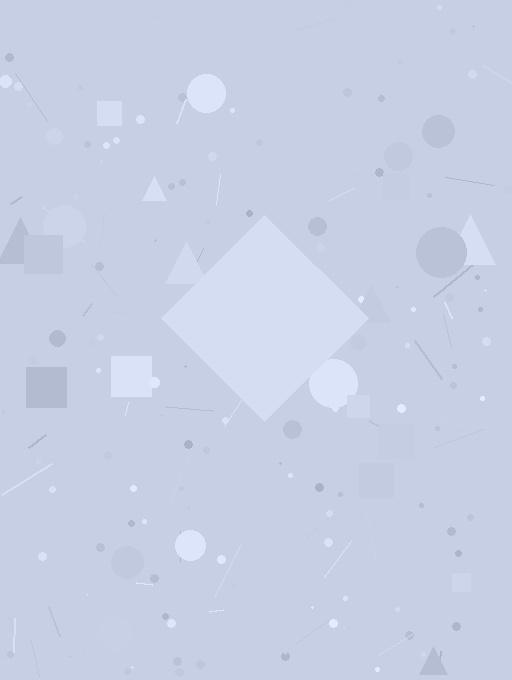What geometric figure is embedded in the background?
A diamond is embedded in the background.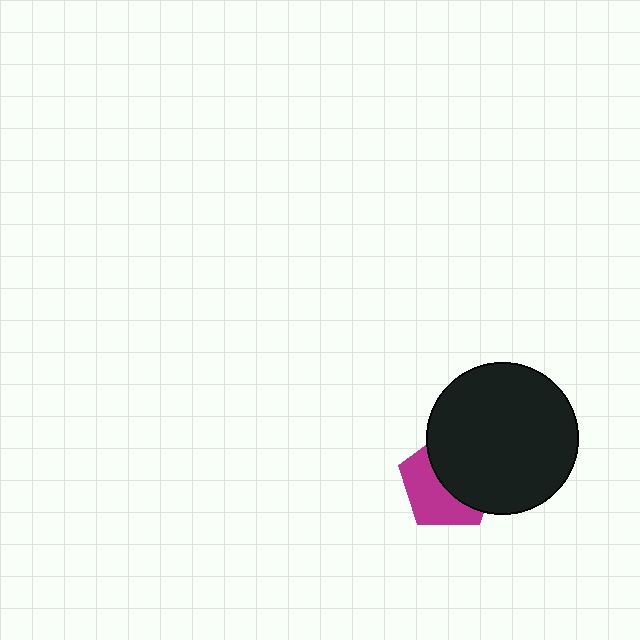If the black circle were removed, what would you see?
You would see the complete magenta pentagon.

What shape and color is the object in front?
The object in front is a black circle.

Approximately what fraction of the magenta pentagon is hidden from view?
Roughly 52% of the magenta pentagon is hidden behind the black circle.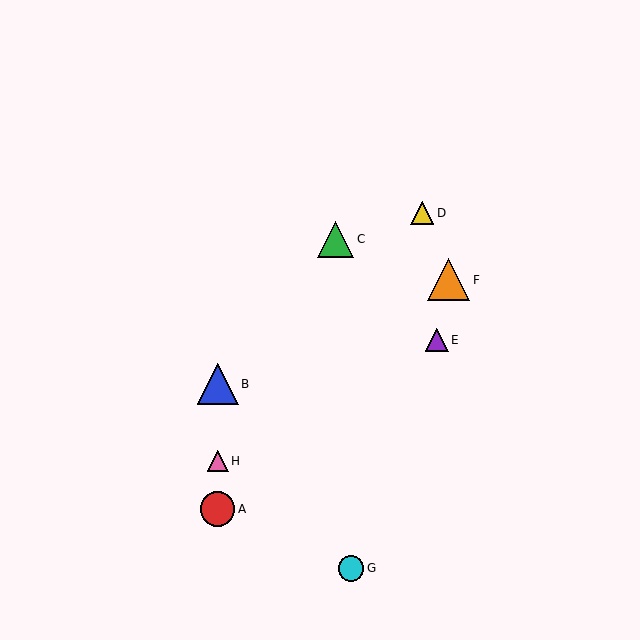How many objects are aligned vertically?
3 objects (A, B, H) are aligned vertically.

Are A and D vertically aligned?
No, A is at x≈218 and D is at x≈422.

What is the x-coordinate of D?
Object D is at x≈422.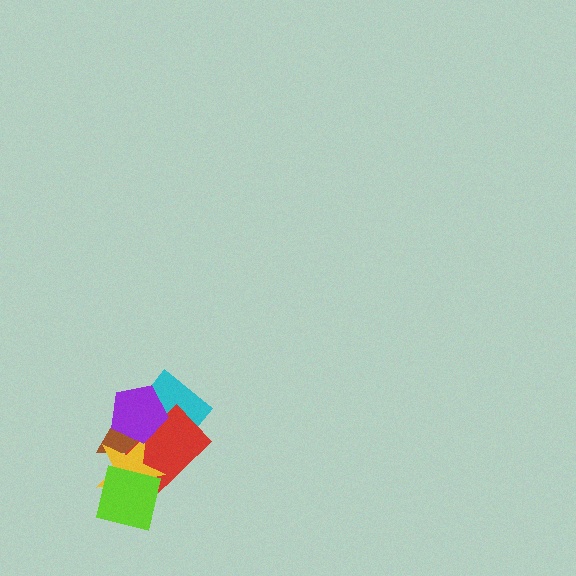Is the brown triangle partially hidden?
Yes, it is partially covered by another shape.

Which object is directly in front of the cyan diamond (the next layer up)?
The brown triangle is directly in front of the cyan diamond.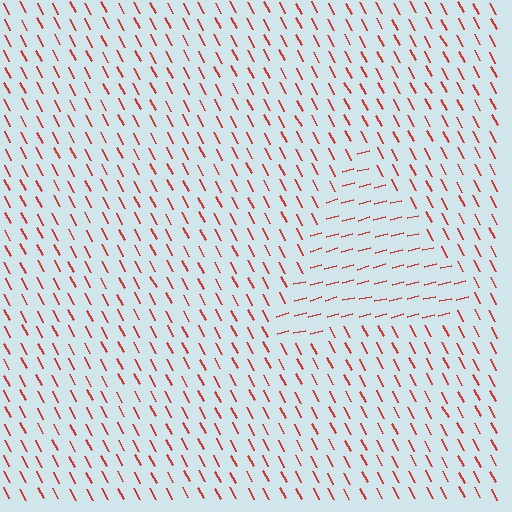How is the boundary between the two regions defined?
The boundary is defined purely by a change in line orientation (approximately 77 degrees difference). All lines are the same color and thickness.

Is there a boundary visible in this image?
Yes, there is a texture boundary formed by a change in line orientation.